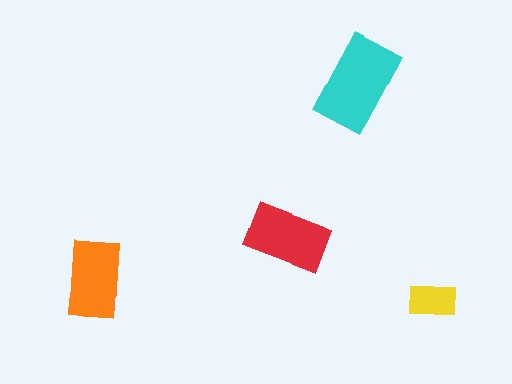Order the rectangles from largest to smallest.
the cyan one, the red one, the orange one, the yellow one.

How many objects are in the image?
There are 4 objects in the image.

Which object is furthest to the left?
The orange rectangle is leftmost.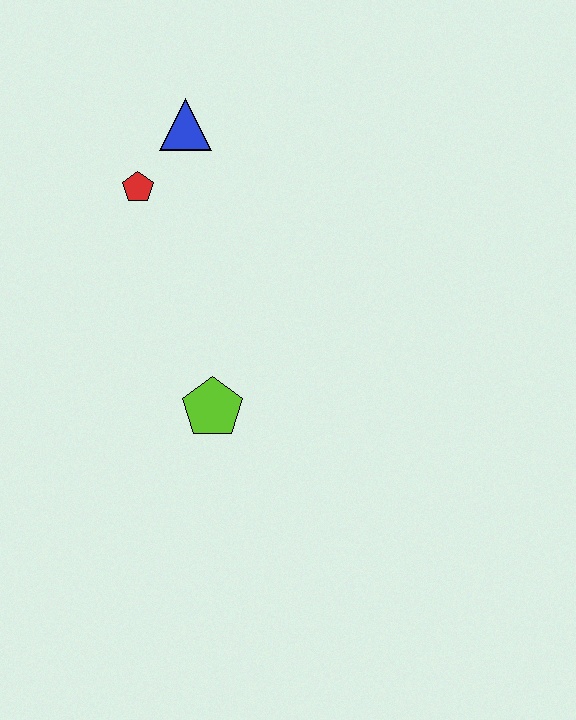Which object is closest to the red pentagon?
The blue triangle is closest to the red pentagon.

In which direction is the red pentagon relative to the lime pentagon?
The red pentagon is above the lime pentagon.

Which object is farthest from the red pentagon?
The lime pentagon is farthest from the red pentagon.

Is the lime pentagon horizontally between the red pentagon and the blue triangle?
No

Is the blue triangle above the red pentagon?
Yes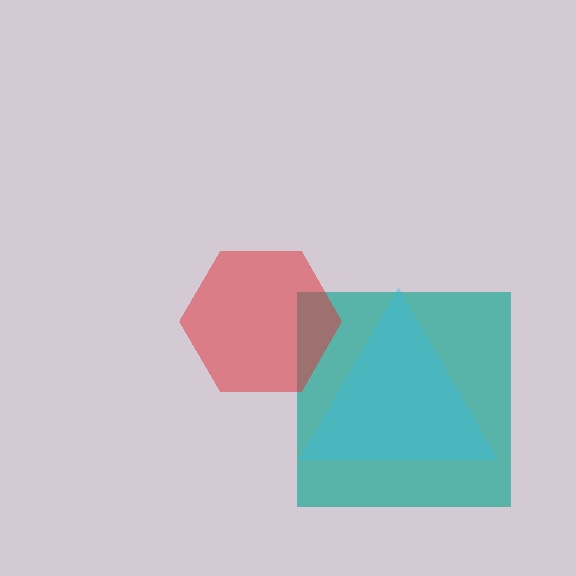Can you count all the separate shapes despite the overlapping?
Yes, there are 3 separate shapes.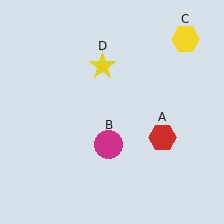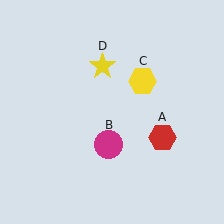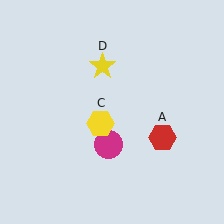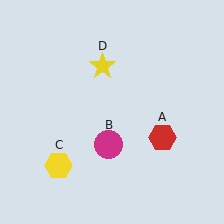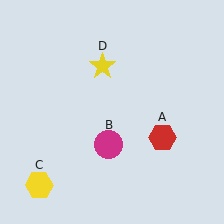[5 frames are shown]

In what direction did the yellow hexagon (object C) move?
The yellow hexagon (object C) moved down and to the left.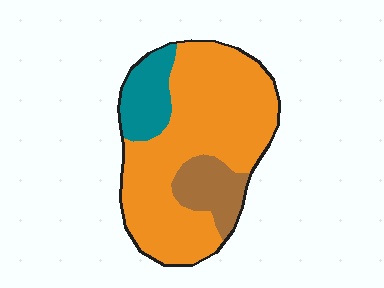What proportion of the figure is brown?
Brown takes up less than a quarter of the figure.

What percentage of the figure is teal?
Teal takes up about one eighth (1/8) of the figure.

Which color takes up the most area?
Orange, at roughly 70%.